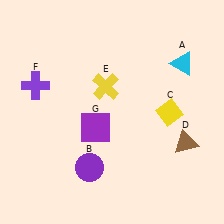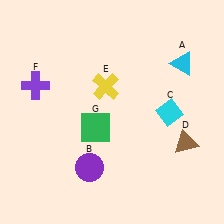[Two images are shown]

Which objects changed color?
C changed from yellow to cyan. G changed from purple to green.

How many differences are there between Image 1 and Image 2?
There are 2 differences between the two images.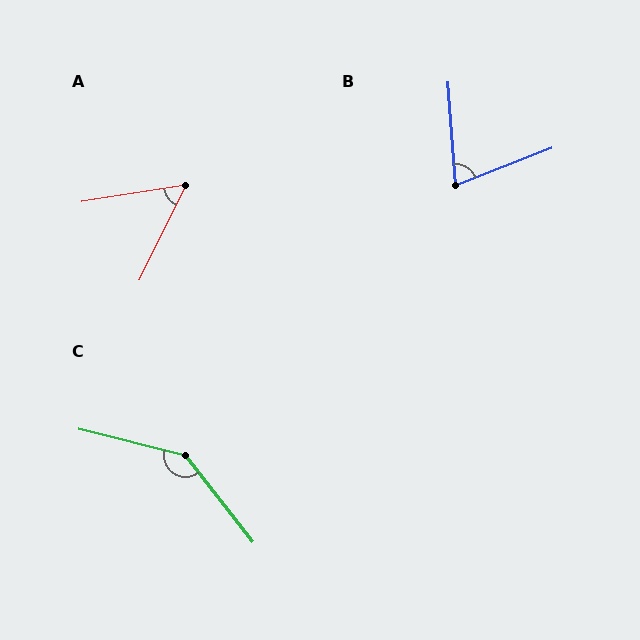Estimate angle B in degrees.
Approximately 73 degrees.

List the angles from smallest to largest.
A (55°), B (73°), C (142°).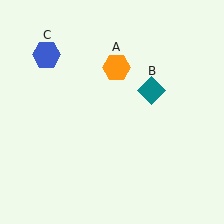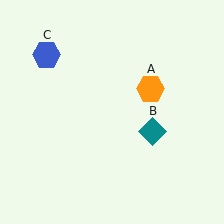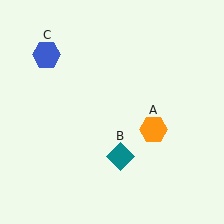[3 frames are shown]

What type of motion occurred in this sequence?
The orange hexagon (object A), teal diamond (object B) rotated clockwise around the center of the scene.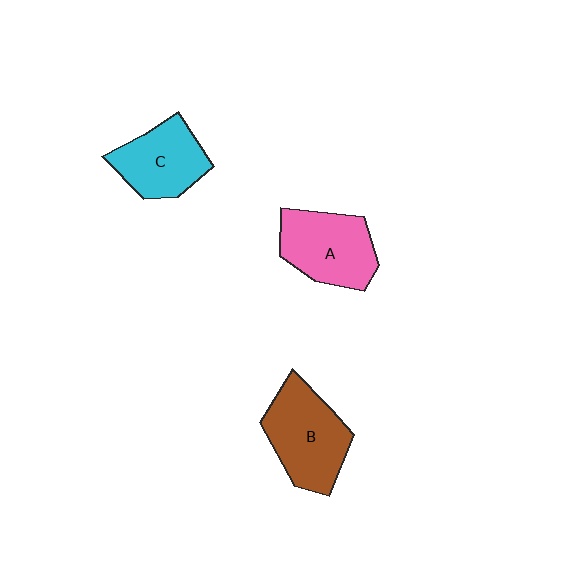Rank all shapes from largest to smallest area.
From largest to smallest: B (brown), A (pink), C (cyan).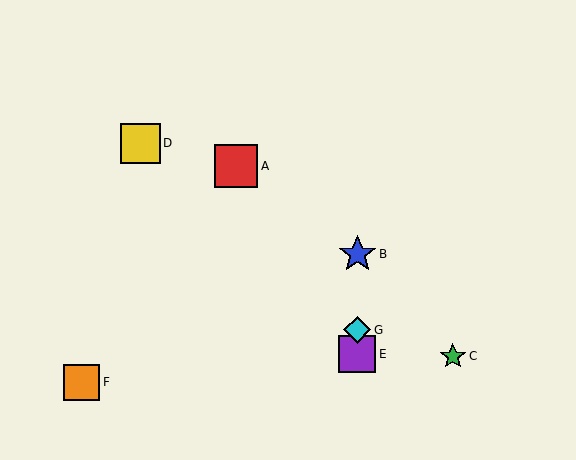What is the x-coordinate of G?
Object G is at x≈357.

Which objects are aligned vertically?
Objects B, E, G are aligned vertically.